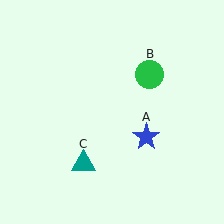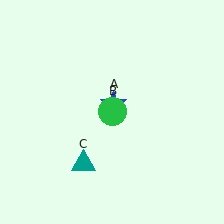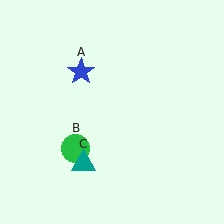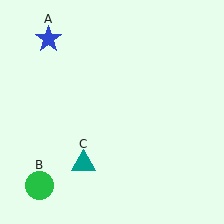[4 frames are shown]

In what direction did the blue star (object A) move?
The blue star (object A) moved up and to the left.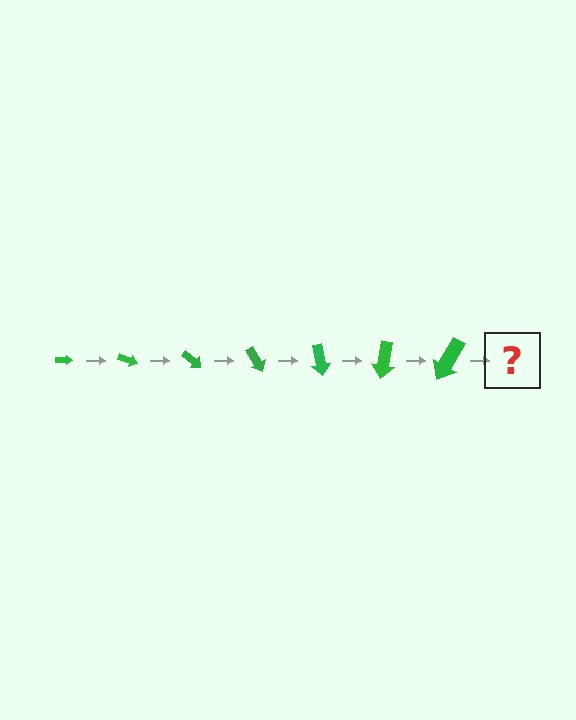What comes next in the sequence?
The next element should be an arrow, larger than the previous one and rotated 140 degrees from the start.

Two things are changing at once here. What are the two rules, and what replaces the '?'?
The two rules are that the arrow grows larger each step and it rotates 20 degrees each step. The '?' should be an arrow, larger than the previous one and rotated 140 degrees from the start.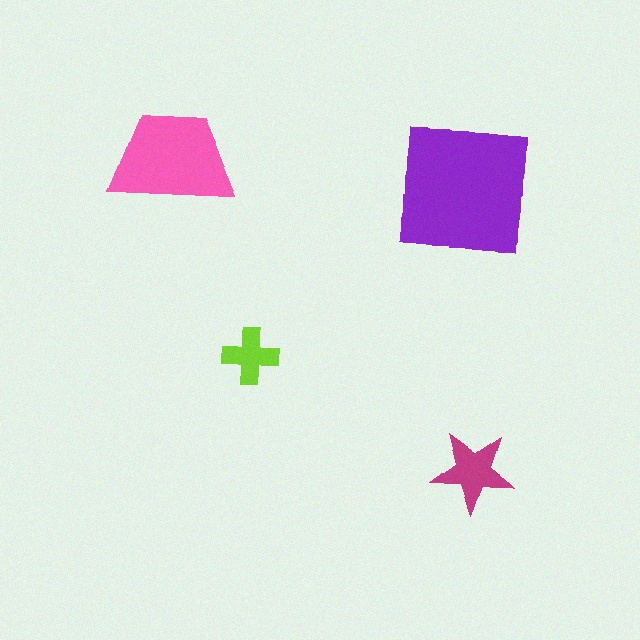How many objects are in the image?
There are 4 objects in the image.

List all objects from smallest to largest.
The lime cross, the magenta star, the pink trapezoid, the purple square.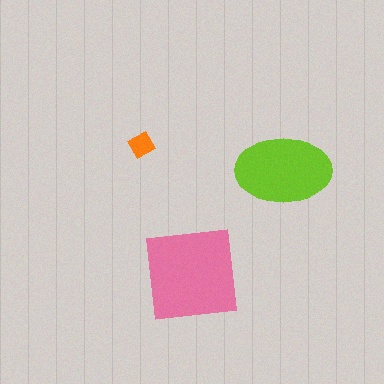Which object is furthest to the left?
The orange diamond is leftmost.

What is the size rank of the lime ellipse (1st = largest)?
2nd.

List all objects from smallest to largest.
The orange diamond, the lime ellipse, the pink square.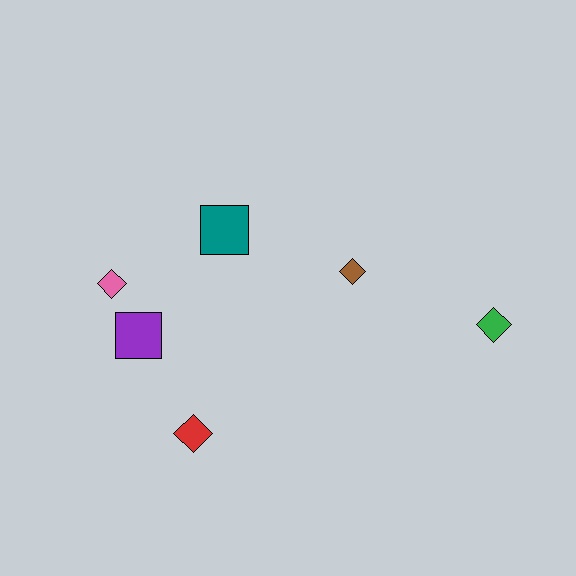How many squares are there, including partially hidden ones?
There are 2 squares.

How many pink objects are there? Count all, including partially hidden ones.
There is 1 pink object.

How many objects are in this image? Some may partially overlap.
There are 6 objects.